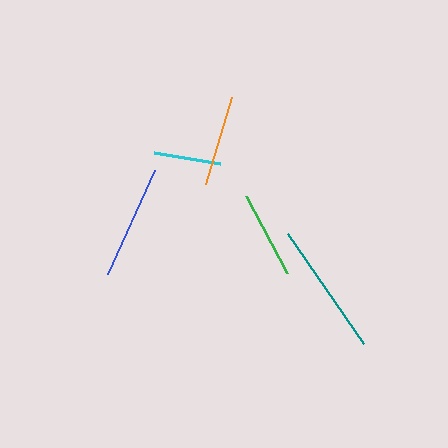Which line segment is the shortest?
The cyan line is the shortest at approximately 66 pixels.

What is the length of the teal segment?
The teal segment is approximately 134 pixels long.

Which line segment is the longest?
The teal line is the longest at approximately 134 pixels.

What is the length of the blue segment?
The blue segment is approximately 114 pixels long.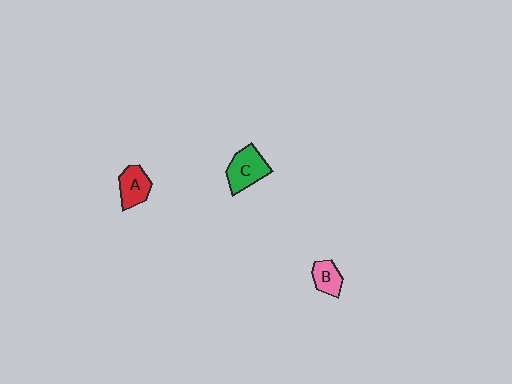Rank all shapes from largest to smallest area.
From largest to smallest: C (green), A (red), B (pink).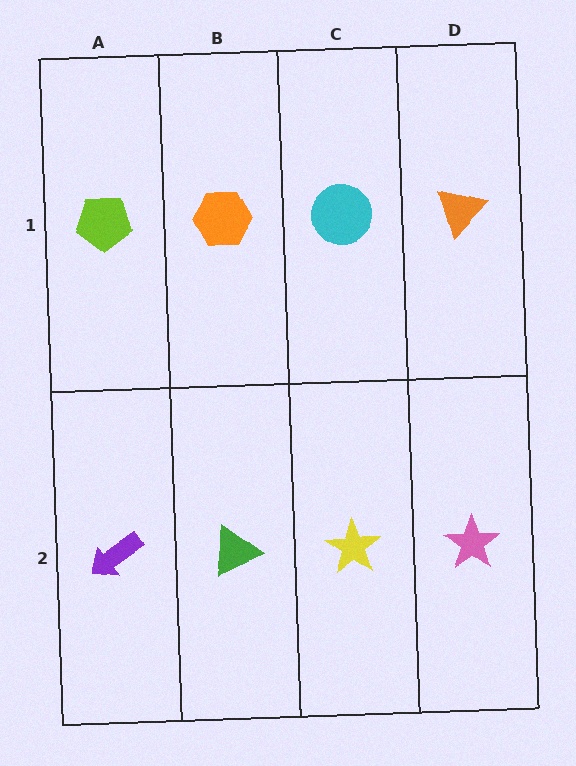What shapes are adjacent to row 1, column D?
A pink star (row 2, column D), a cyan circle (row 1, column C).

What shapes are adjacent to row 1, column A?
A purple arrow (row 2, column A), an orange hexagon (row 1, column B).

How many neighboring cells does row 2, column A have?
2.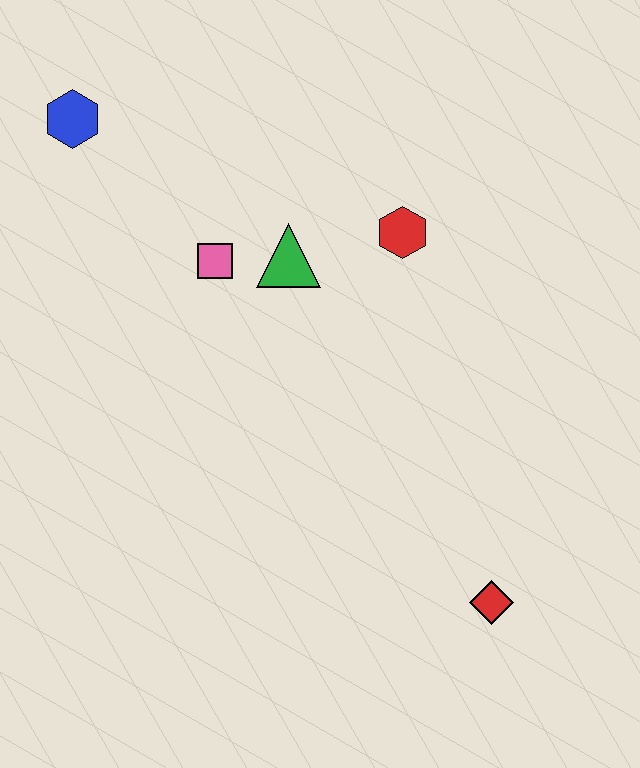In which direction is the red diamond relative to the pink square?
The red diamond is below the pink square.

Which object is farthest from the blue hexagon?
The red diamond is farthest from the blue hexagon.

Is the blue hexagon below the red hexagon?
No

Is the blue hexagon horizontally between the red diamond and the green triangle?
No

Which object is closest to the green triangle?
The pink square is closest to the green triangle.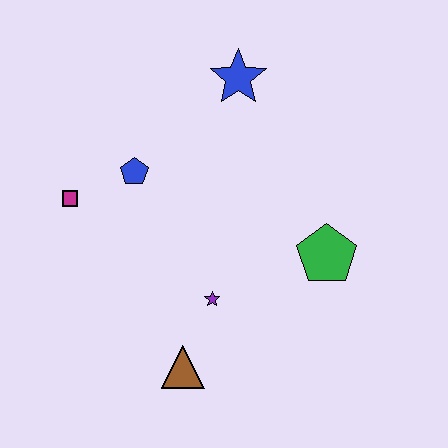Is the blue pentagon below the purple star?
No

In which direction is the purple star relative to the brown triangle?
The purple star is above the brown triangle.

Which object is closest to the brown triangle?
The purple star is closest to the brown triangle.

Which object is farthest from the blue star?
The brown triangle is farthest from the blue star.